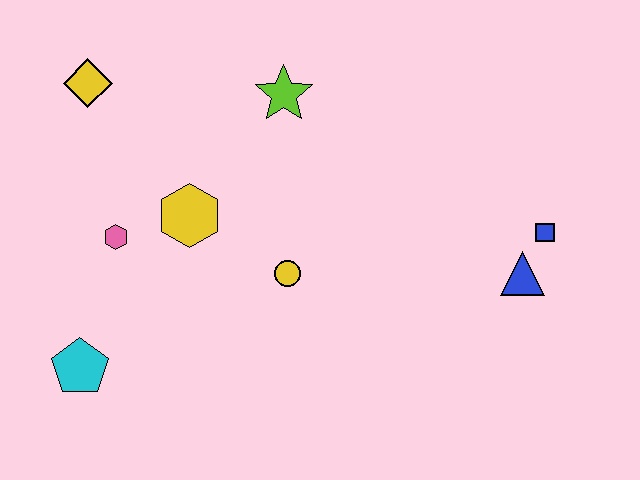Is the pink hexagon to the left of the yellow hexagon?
Yes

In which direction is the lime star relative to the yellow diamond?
The lime star is to the right of the yellow diamond.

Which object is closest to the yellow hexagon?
The pink hexagon is closest to the yellow hexagon.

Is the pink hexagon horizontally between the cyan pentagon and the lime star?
Yes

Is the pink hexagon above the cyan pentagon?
Yes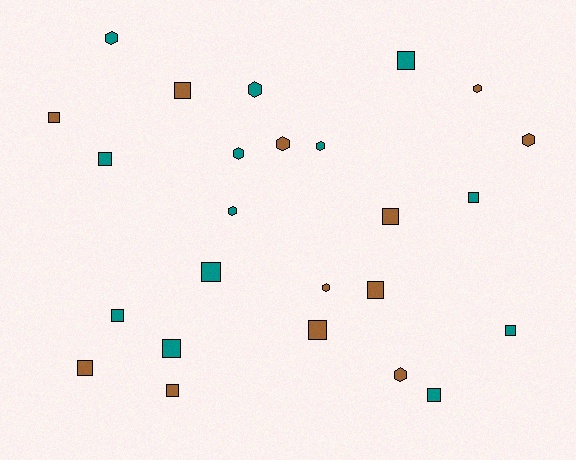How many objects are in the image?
There are 25 objects.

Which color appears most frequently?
Teal, with 13 objects.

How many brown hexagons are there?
There are 5 brown hexagons.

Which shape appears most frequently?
Square, with 15 objects.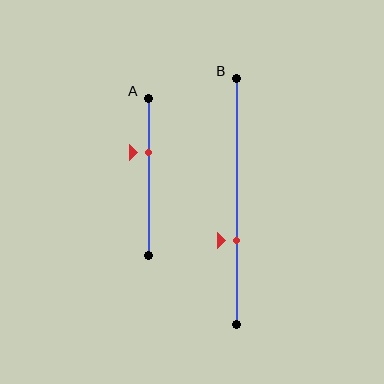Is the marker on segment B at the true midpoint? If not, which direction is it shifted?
No, the marker on segment B is shifted downward by about 16% of the segment length.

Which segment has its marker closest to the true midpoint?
Segment A has its marker closest to the true midpoint.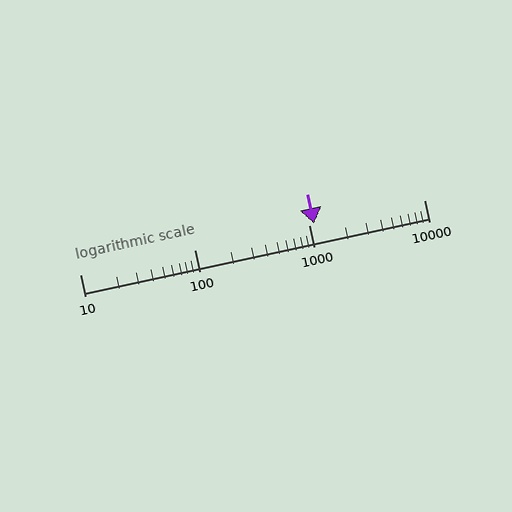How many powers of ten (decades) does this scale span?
The scale spans 3 decades, from 10 to 10000.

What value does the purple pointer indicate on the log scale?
The pointer indicates approximately 1100.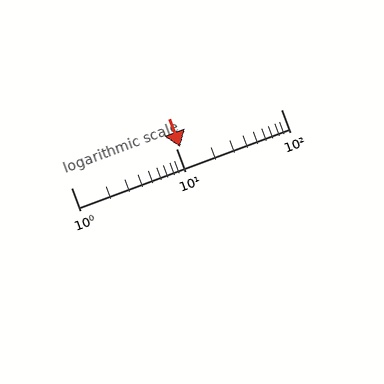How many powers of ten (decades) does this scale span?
The scale spans 2 decades, from 1 to 100.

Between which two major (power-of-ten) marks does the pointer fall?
The pointer is between 10 and 100.